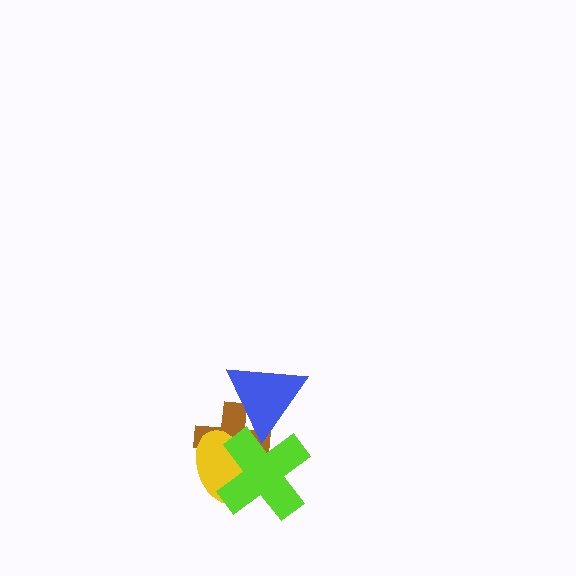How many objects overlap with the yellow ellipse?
2 objects overlap with the yellow ellipse.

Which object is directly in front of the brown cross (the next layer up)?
The blue triangle is directly in front of the brown cross.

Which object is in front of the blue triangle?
The lime cross is in front of the blue triangle.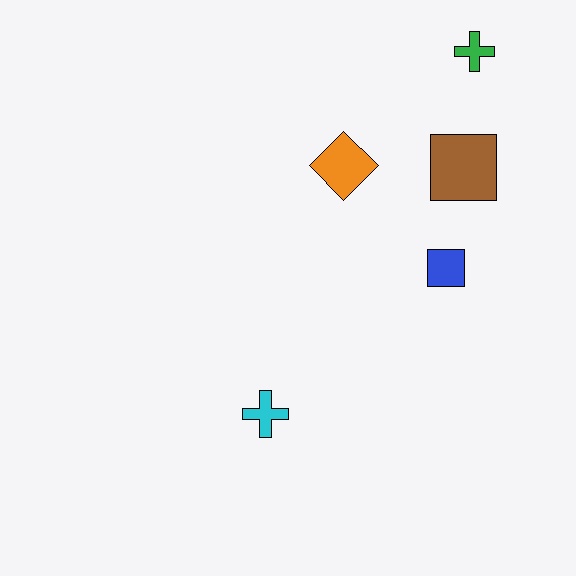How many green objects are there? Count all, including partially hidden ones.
There is 1 green object.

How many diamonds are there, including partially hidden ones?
There is 1 diamond.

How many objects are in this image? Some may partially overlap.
There are 5 objects.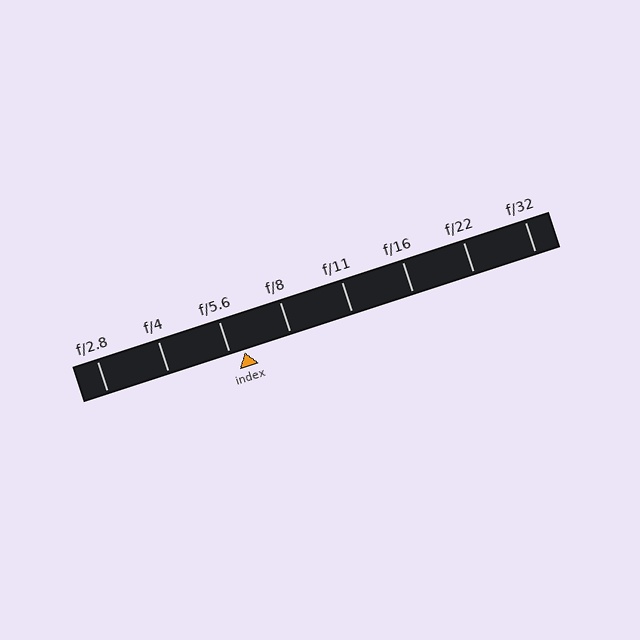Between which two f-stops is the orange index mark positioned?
The index mark is between f/5.6 and f/8.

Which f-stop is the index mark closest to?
The index mark is closest to f/5.6.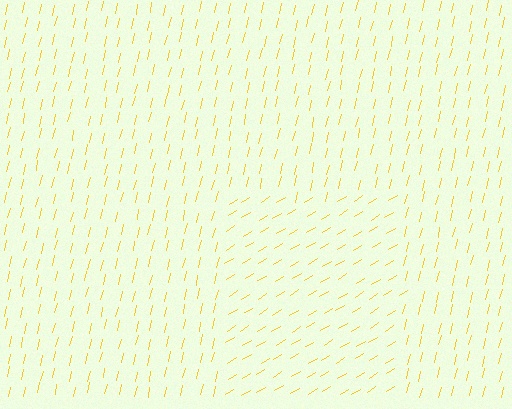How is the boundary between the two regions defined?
The boundary is defined purely by a change in line orientation (approximately 45 degrees difference). All lines are the same color and thickness.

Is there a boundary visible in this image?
Yes, there is a texture boundary formed by a change in line orientation.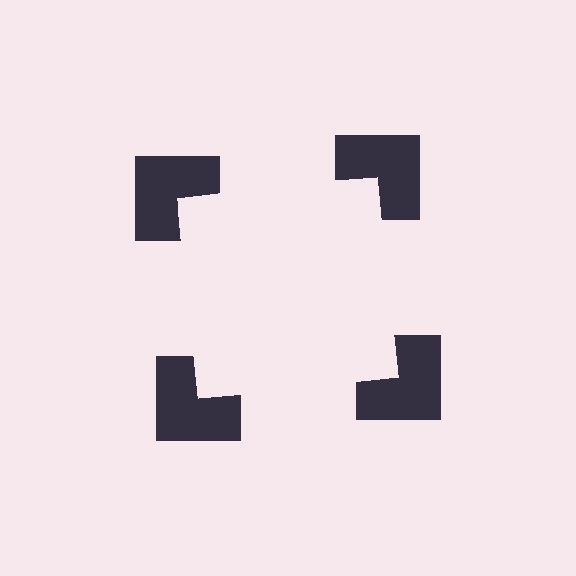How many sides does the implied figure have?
4 sides.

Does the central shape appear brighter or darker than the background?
It typically appears slightly brighter than the background, even though no actual brightness change is drawn.